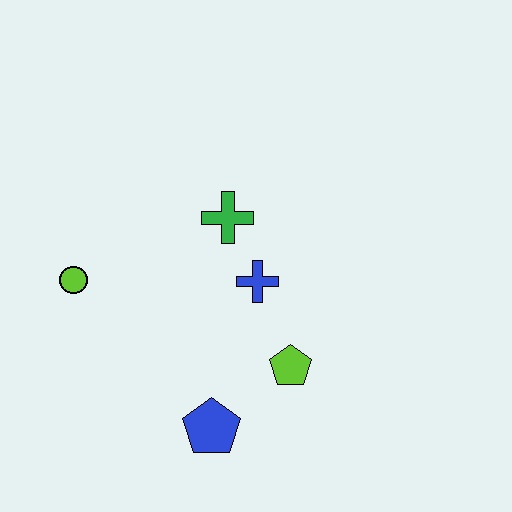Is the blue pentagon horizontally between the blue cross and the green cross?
No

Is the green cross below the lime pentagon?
No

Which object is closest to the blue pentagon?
The lime pentagon is closest to the blue pentagon.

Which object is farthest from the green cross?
The blue pentagon is farthest from the green cross.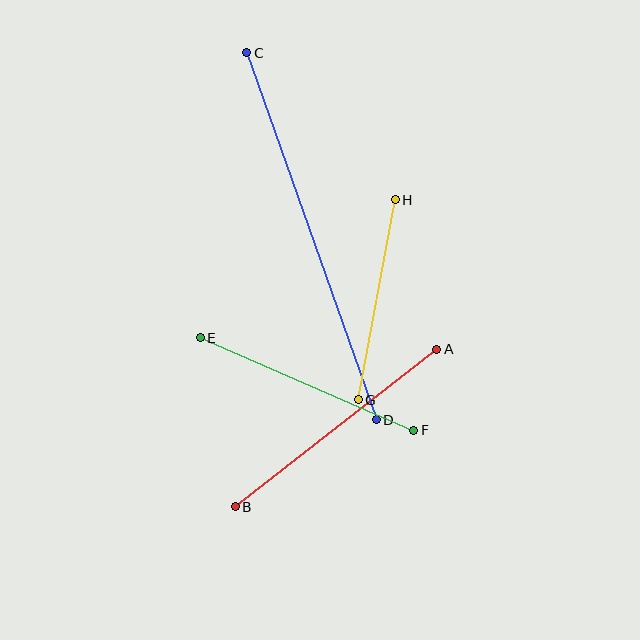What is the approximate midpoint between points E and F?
The midpoint is at approximately (307, 384) pixels.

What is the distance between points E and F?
The distance is approximately 233 pixels.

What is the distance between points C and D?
The distance is approximately 389 pixels.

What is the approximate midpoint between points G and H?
The midpoint is at approximately (377, 300) pixels.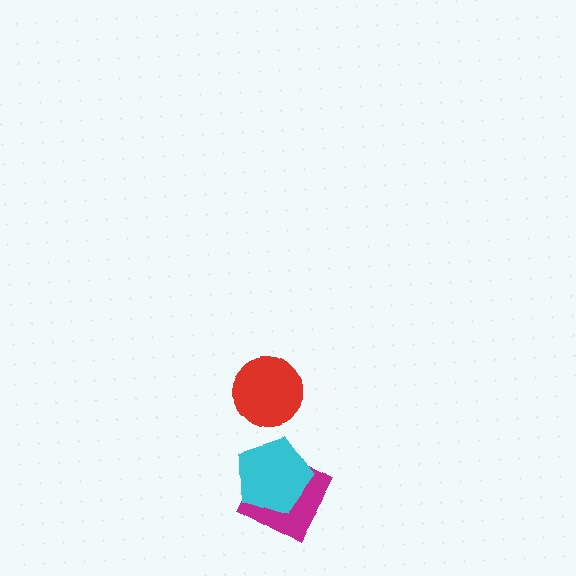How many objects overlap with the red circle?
0 objects overlap with the red circle.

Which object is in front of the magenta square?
The cyan pentagon is in front of the magenta square.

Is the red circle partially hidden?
No, no other shape covers it.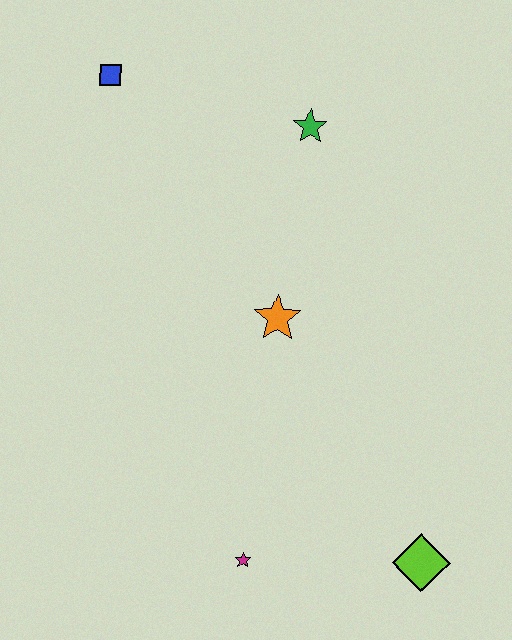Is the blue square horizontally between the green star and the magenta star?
No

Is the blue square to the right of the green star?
No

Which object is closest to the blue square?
The green star is closest to the blue square.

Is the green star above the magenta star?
Yes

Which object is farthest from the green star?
The lime diamond is farthest from the green star.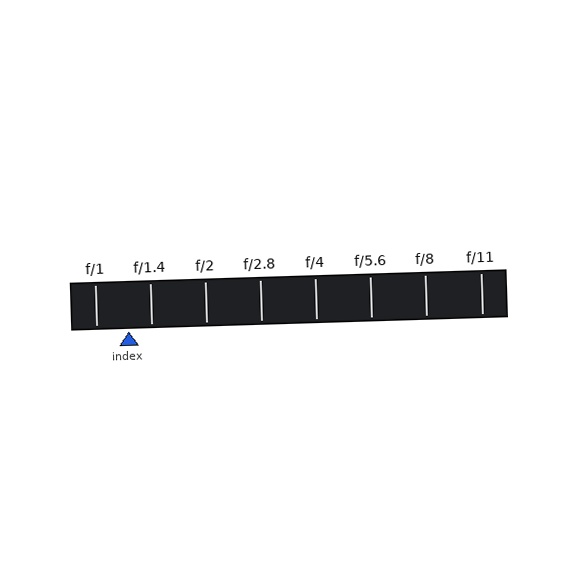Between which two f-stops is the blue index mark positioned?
The index mark is between f/1 and f/1.4.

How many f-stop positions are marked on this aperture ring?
There are 8 f-stop positions marked.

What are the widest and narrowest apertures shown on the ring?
The widest aperture shown is f/1 and the narrowest is f/11.